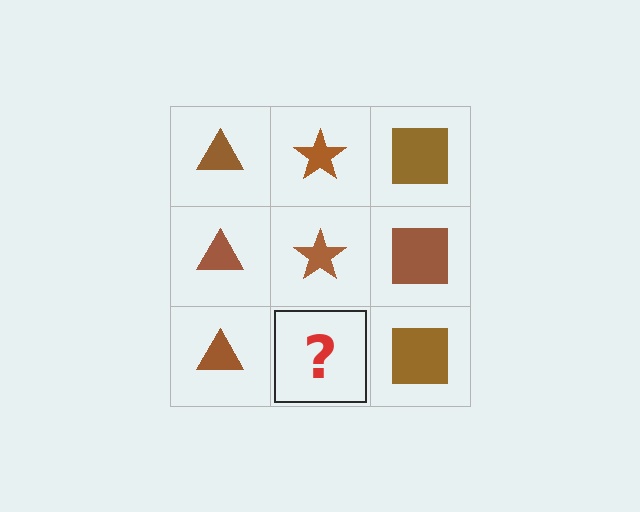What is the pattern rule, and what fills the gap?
The rule is that each column has a consistent shape. The gap should be filled with a brown star.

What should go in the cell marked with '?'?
The missing cell should contain a brown star.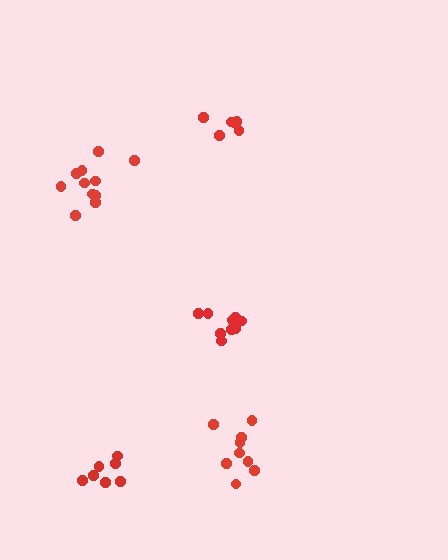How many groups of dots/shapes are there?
There are 5 groups.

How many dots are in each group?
Group 1: 7 dots, Group 2: 6 dots, Group 3: 9 dots, Group 4: 11 dots, Group 5: 11 dots (44 total).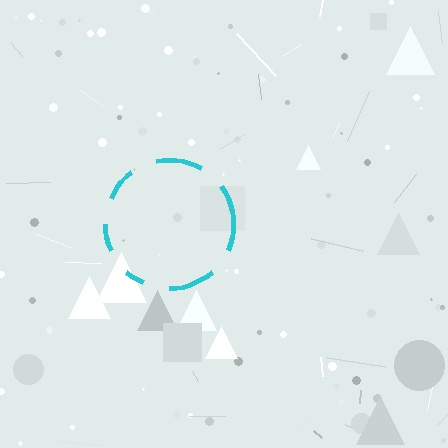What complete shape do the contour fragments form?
The contour fragments form a circle.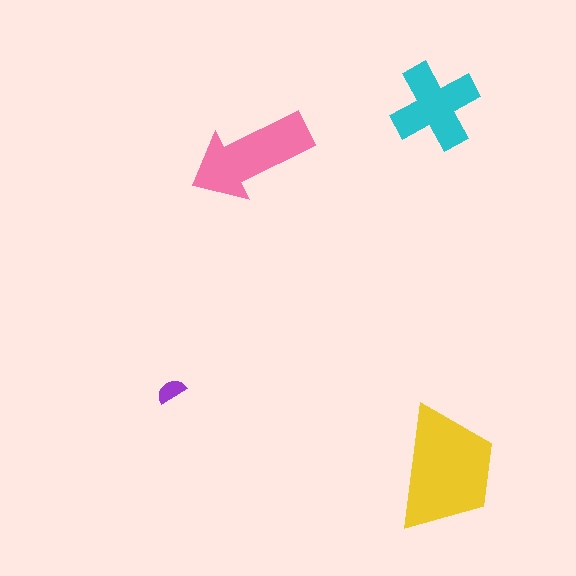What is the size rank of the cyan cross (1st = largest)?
3rd.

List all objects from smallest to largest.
The purple semicircle, the cyan cross, the pink arrow, the yellow trapezoid.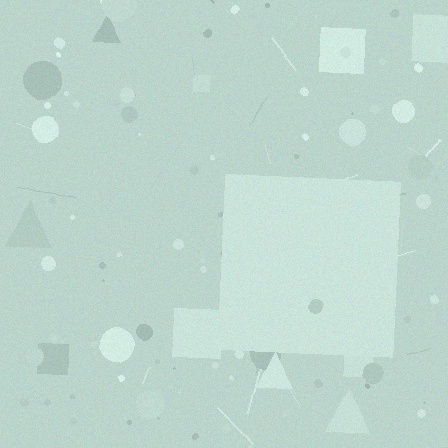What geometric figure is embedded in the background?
A square is embedded in the background.